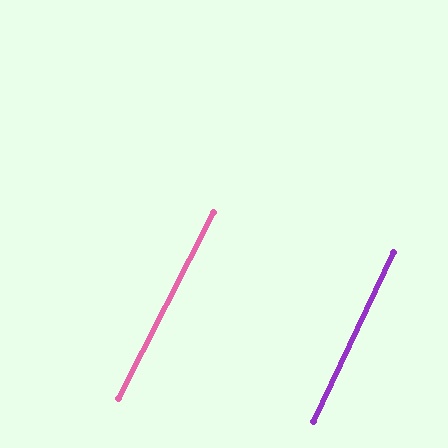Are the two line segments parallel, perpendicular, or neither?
Parallel — their directions differ by only 1.6°.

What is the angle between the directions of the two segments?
Approximately 2 degrees.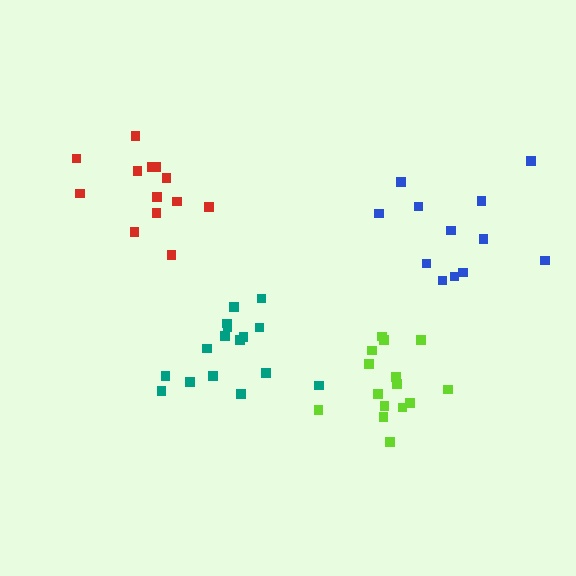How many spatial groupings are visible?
There are 4 spatial groupings.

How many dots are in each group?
Group 1: 15 dots, Group 2: 13 dots, Group 3: 16 dots, Group 4: 12 dots (56 total).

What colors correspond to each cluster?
The clusters are colored: lime, red, teal, blue.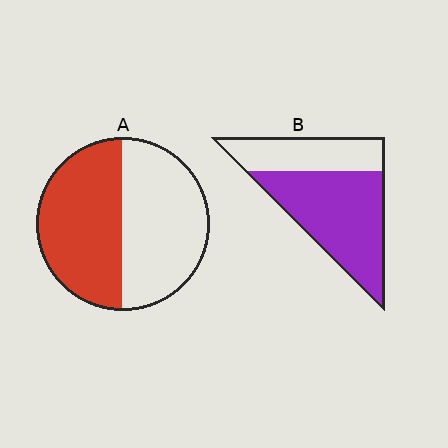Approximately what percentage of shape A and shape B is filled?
A is approximately 50% and B is approximately 65%.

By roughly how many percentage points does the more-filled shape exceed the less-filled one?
By roughly 15 percentage points (B over A).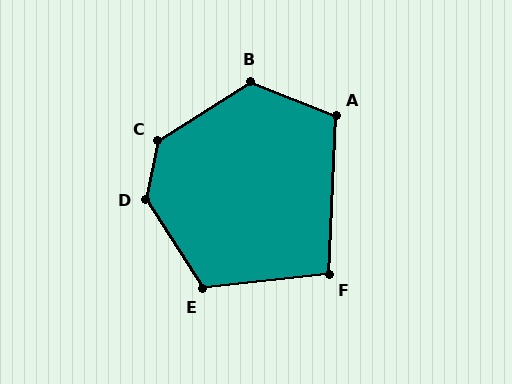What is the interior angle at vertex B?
Approximately 126 degrees (obtuse).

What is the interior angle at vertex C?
Approximately 134 degrees (obtuse).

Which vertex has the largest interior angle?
D, at approximately 136 degrees.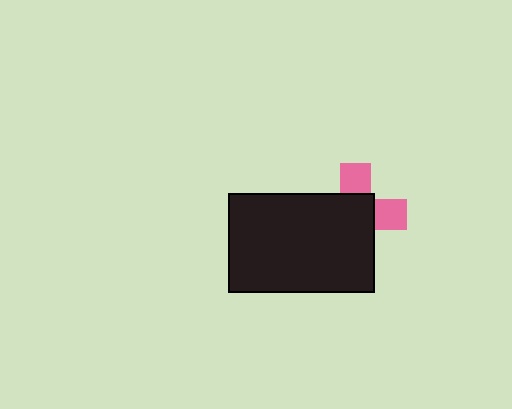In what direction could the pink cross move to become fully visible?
The pink cross could move toward the upper-right. That would shift it out from behind the black rectangle entirely.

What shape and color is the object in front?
The object in front is a black rectangle.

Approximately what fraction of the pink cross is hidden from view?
Roughly 65% of the pink cross is hidden behind the black rectangle.